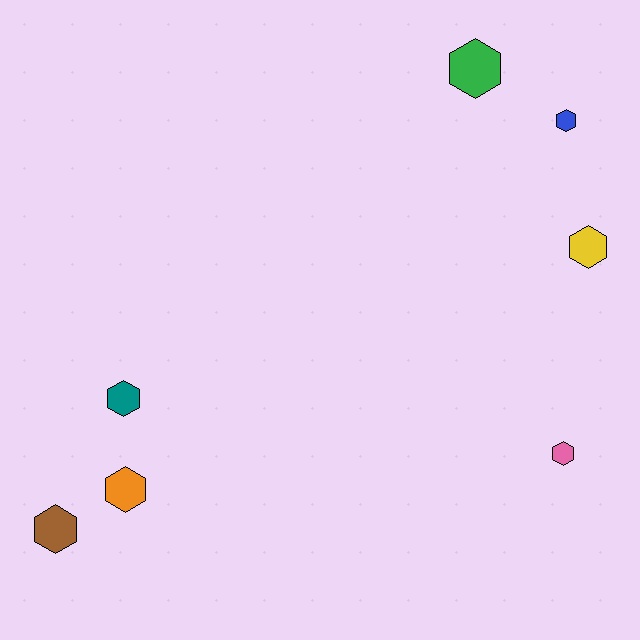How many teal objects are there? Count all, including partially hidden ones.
There is 1 teal object.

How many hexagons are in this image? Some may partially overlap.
There are 7 hexagons.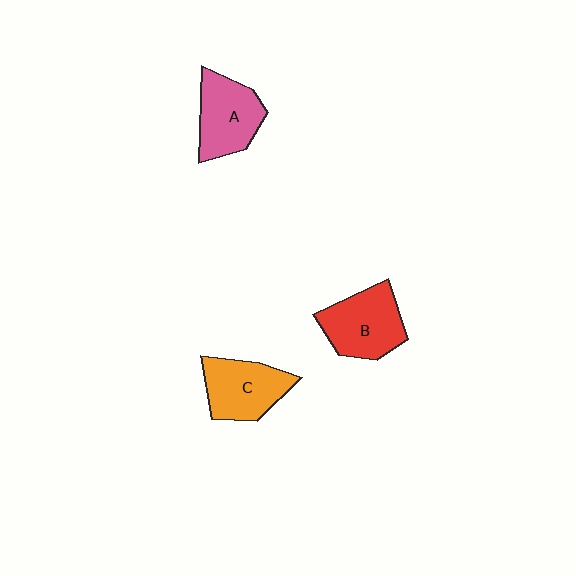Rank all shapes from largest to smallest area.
From largest to smallest: B (red), C (orange), A (pink).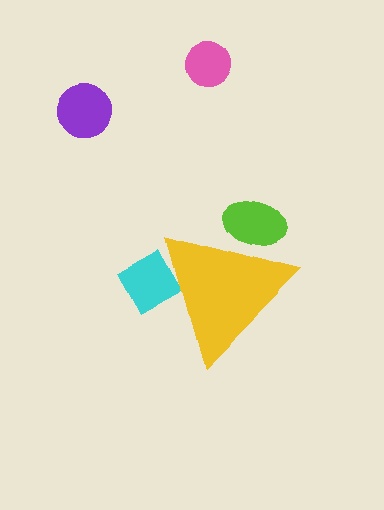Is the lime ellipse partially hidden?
Yes, the lime ellipse is partially hidden behind the yellow triangle.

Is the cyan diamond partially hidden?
Yes, the cyan diamond is partially hidden behind the yellow triangle.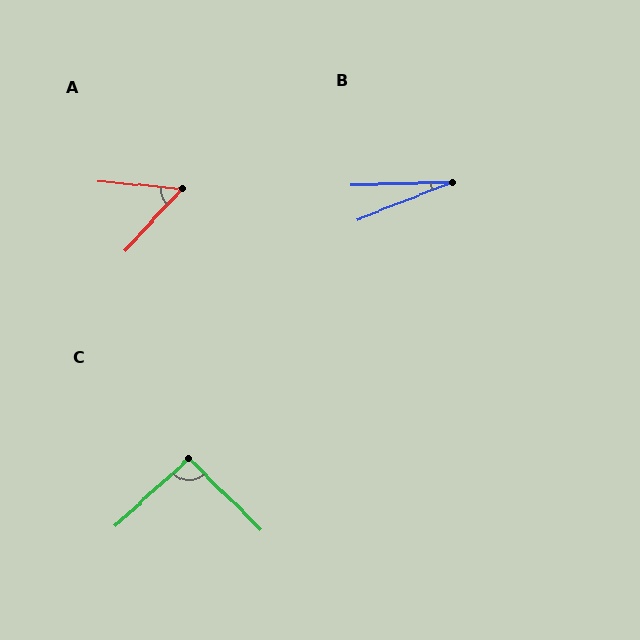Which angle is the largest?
C, at approximately 93 degrees.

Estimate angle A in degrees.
Approximately 53 degrees.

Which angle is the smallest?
B, at approximately 20 degrees.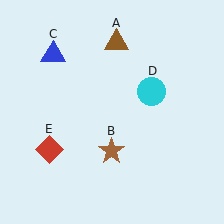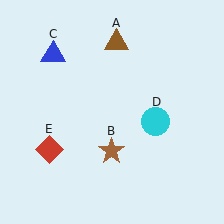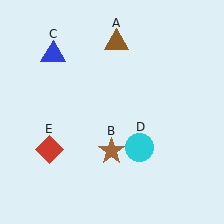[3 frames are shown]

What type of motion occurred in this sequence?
The cyan circle (object D) rotated clockwise around the center of the scene.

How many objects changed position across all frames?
1 object changed position: cyan circle (object D).